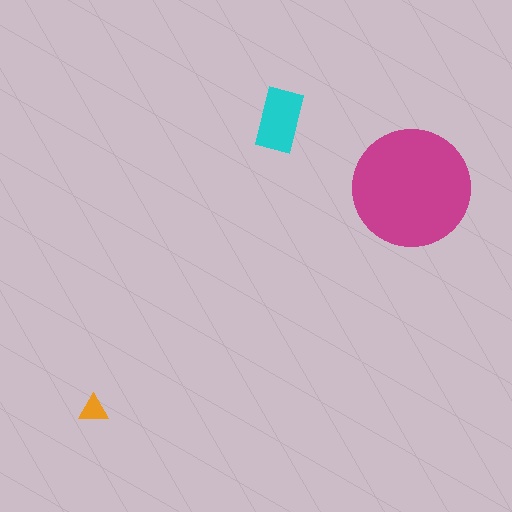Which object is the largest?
The magenta circle.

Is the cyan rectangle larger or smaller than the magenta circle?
Smaller.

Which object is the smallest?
The orange triangle.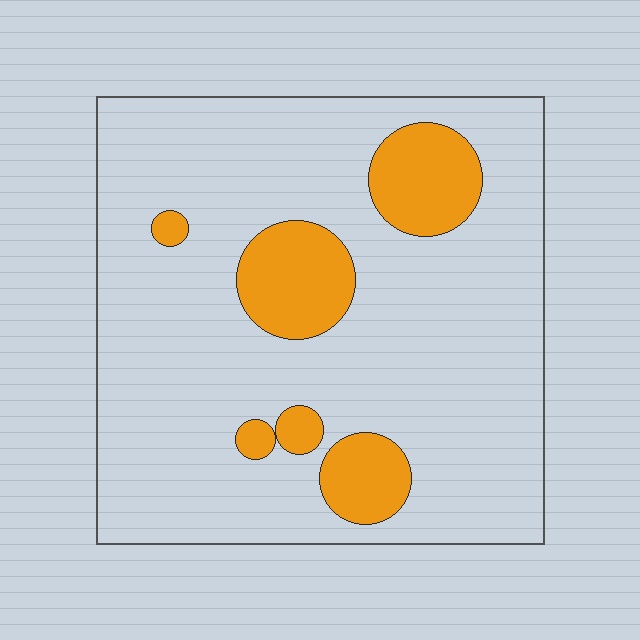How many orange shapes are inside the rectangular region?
6.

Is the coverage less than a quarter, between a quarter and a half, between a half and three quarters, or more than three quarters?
Less than a quarter.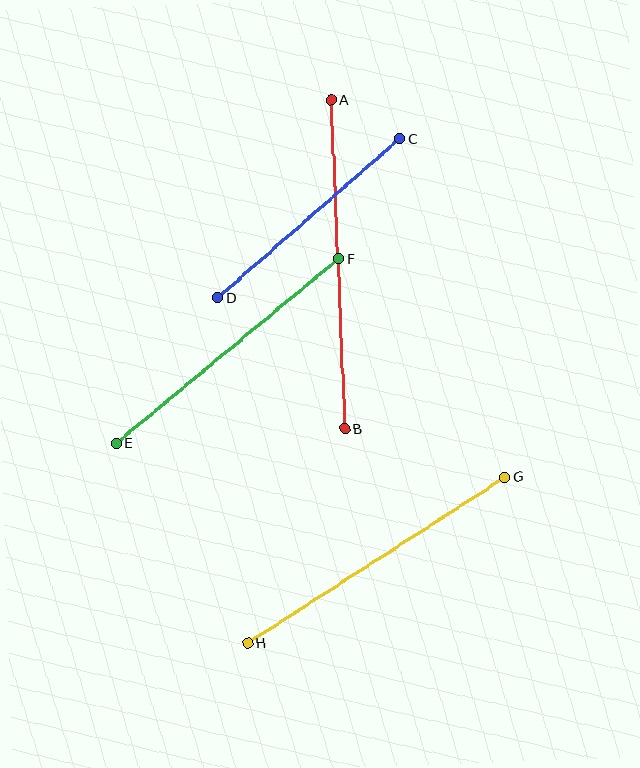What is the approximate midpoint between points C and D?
The midpoint is at approximately (309, 219) pixels.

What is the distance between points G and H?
The distance is approximately 306 pixels.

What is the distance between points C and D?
The distance is approximately 241 pixels.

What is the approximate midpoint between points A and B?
The midpoint is at approximately (338, 264) pixels.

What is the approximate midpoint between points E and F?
The midpoint is at approximately (227, 351) pixels.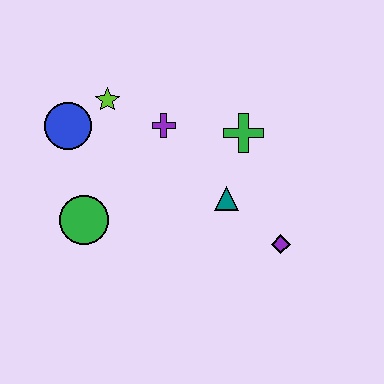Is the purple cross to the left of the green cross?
Yes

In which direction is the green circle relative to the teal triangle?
The green circle is to the left of the teal triangle.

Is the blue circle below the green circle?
No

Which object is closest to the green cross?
The teal triangle is closest to the green cross.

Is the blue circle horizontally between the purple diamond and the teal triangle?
No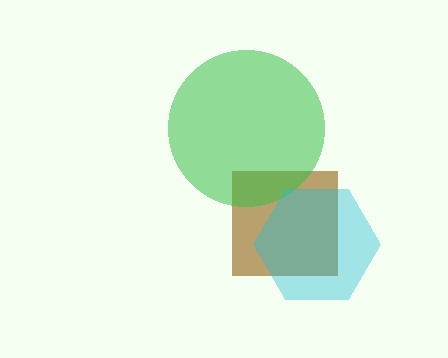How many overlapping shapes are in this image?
There are 3 overlapping shapes in the image.